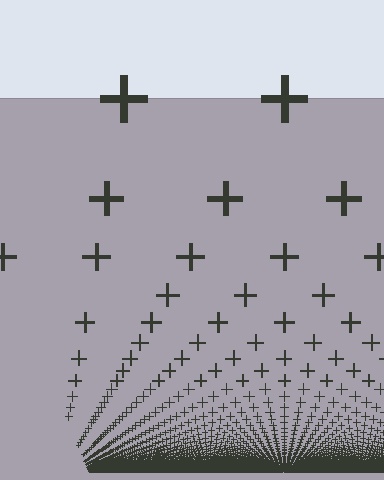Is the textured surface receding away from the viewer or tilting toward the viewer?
The surface appears to tilt toward the viewer. Texture elements get larger and sparser toward the top.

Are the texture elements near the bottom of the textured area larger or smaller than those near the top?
Smaller. The gradient is inverted — elements near the bottom are smaller and denser.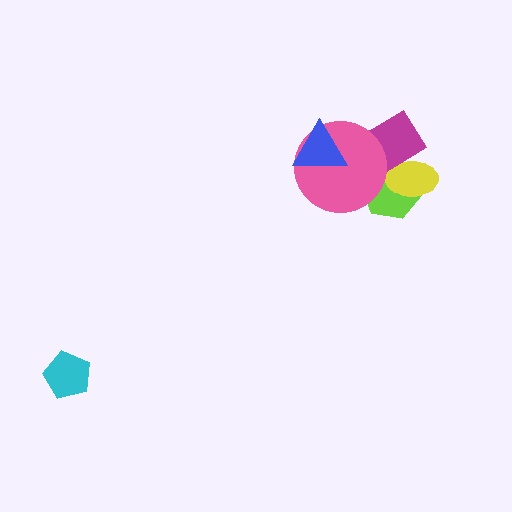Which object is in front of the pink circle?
The blue triangle is in front of the pink circle.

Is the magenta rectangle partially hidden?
Yes, it is partially covered by another shape.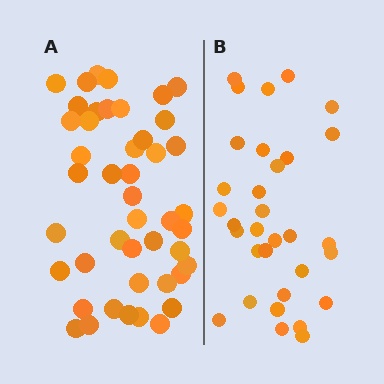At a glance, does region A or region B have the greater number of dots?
Region A (the left region) has more dots.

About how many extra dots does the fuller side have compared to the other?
Region A has approximately 15 more dots than region B.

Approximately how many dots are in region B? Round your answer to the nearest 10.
About 30 dots. (The exact count is 32, which rounds to 30.)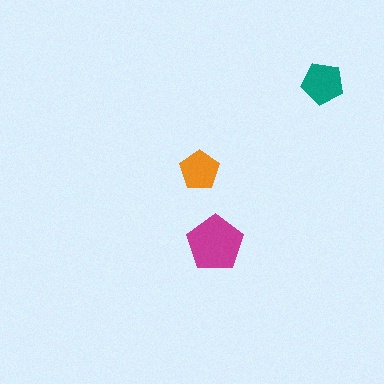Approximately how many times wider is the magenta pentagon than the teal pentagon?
About 1.5 times wider.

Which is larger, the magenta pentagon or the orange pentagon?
The magenta one.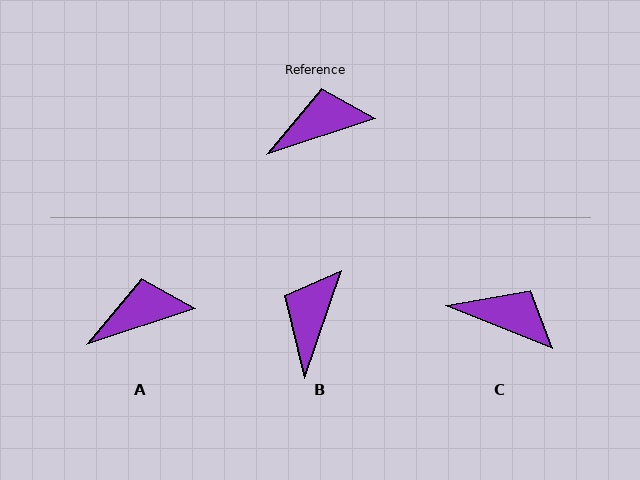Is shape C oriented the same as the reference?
No, it is off by about 40 degrees.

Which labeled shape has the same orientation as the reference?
A.